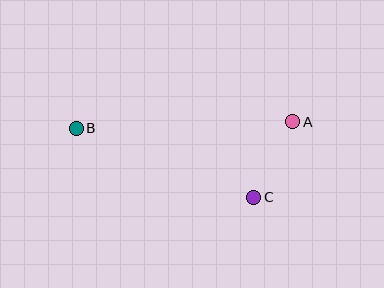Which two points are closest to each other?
Points A and C are closest to each other.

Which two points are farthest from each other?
Points A and B are farthest from each other.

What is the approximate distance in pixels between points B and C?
The distance between B and C is approximately 191 pixels.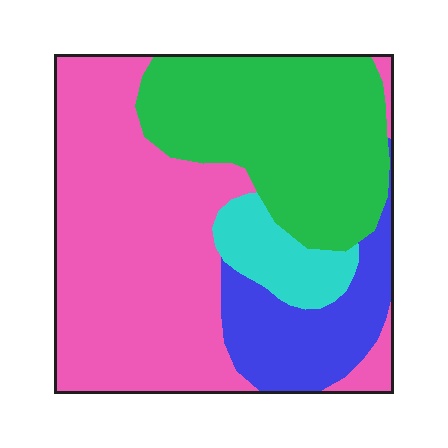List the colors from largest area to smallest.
From largest to smallest: pink, green, blue, cyan.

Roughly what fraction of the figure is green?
Green covers about 30% of the figure.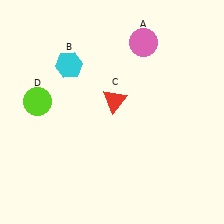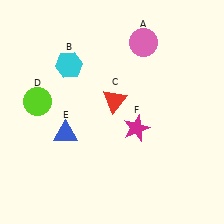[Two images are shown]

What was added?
A blue triangle (E), a magenta star (F) were added in Image 2.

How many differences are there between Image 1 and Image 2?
There are 2 differences between the two images.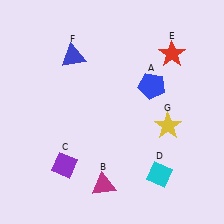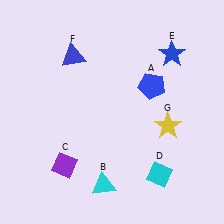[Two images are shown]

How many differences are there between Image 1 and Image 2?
There are 2 differences between the two images.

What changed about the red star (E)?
In Image 1, E is red. In Image 2, it changed to blue.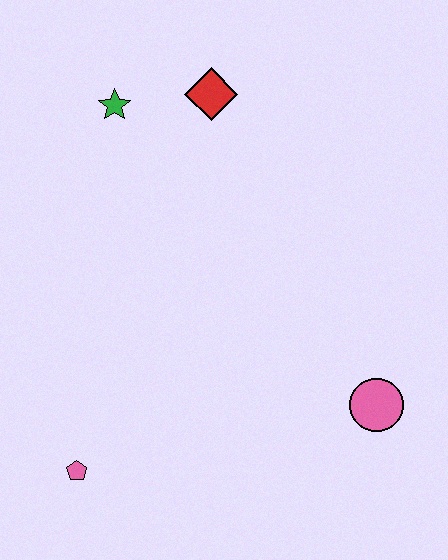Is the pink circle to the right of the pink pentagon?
Yes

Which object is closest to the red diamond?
The green star is closest to the red diamond.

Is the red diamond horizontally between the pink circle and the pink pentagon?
Yes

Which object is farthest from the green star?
The pink circle is farthest from the green star.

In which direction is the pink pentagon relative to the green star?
The pink pentagon is below the green star.